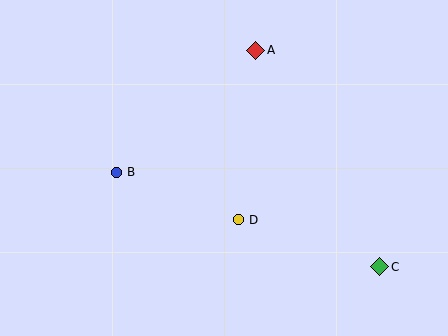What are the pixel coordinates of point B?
Point B is at (116, 172).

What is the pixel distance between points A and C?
The distance between A and C is 250 pixels.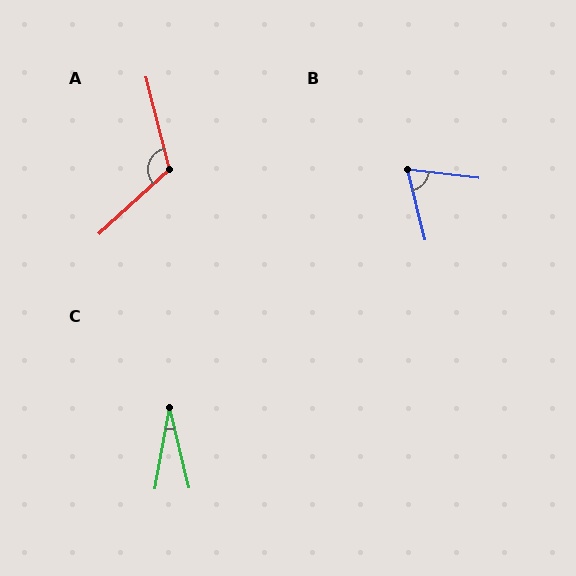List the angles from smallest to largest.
C (24°), B (69°), A (118°).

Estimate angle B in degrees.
Approximately 69 degrees.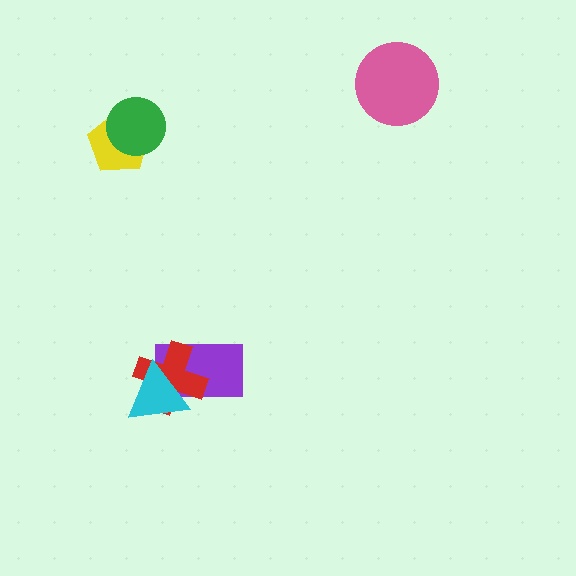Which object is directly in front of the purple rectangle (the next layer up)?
The red cross is directly in front of the purple rectangle.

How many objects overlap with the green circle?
1 object overlaps with the green circle.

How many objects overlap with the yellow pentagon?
1 object overlaps with the yellow pentagon.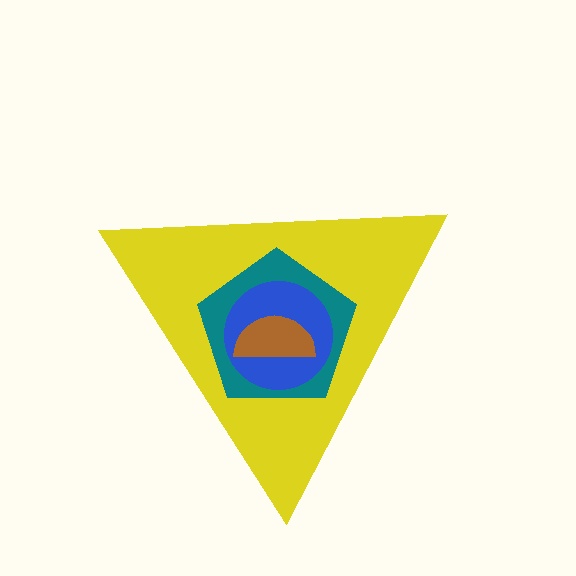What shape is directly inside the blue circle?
The brown semicircle.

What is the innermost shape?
The brown semicircle.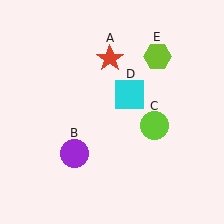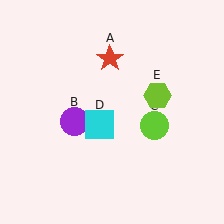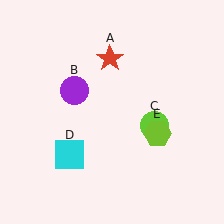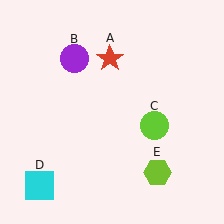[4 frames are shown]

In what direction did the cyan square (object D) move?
The cyan square (object D) moved down and to the left.